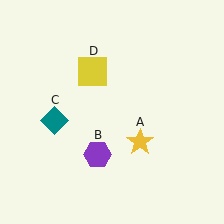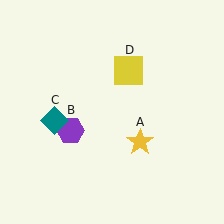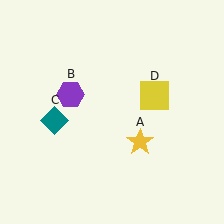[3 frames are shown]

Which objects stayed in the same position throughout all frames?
Yellow star (object A) and teal diamond (object C) remained stationary.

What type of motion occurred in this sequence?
The purple hexagon (object B), yellow square (object D) rotated clockwise around the center of the scene.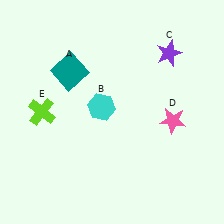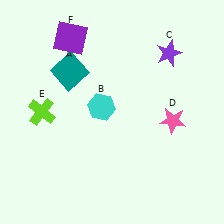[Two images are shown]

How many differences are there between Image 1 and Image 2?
There is 1 difference between the two images.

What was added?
A purple square (F) was added in Image 2.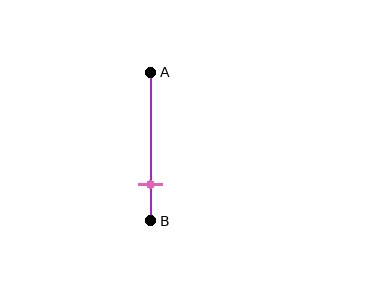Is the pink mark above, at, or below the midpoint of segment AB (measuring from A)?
The pink mark is below the midpoint of segment AB.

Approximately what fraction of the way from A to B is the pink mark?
The pink mark is approximately 75% of the way from A to B.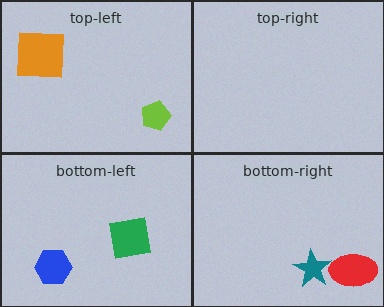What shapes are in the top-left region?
The orange square, the lime pentagon.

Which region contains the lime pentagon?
The top-left region.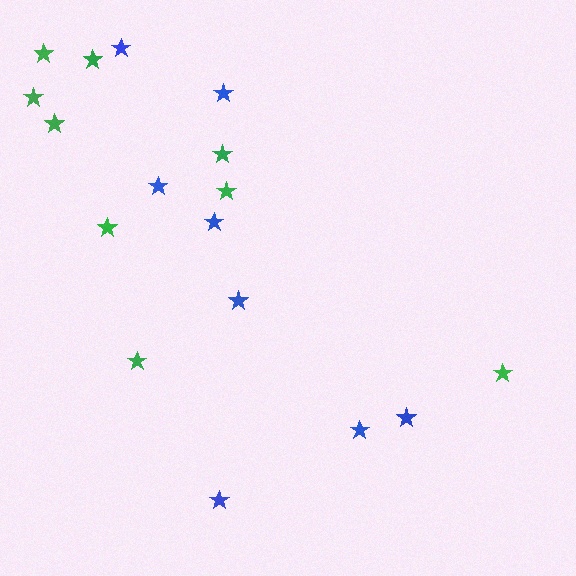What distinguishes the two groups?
There are 2 groups: one group of green stars (9) and one group of blue stars (8).